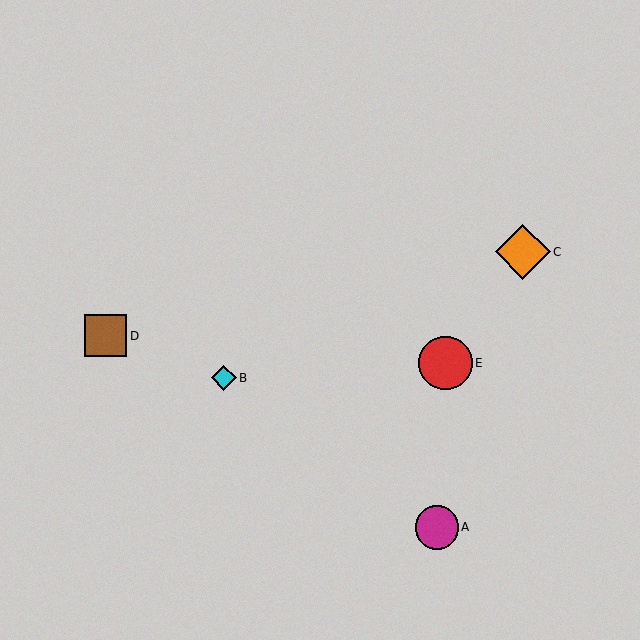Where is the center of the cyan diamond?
The center of the cyan diamond is at (224, 378).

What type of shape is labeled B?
Shape B is a cyan diamond.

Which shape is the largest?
The orange diamond (labeled C) is the largest.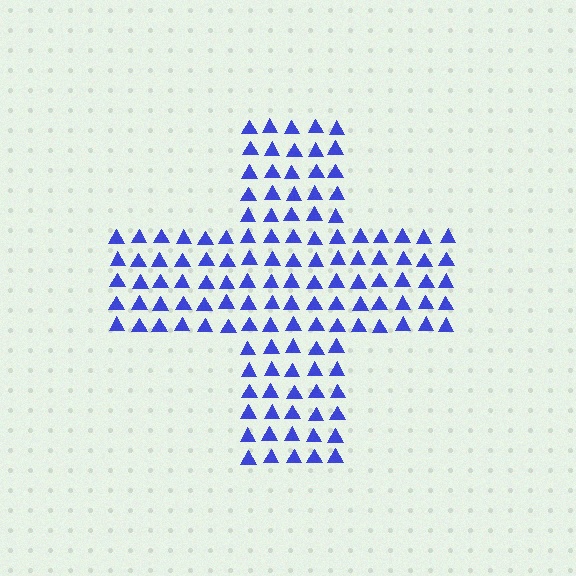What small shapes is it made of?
It is made of small triangles.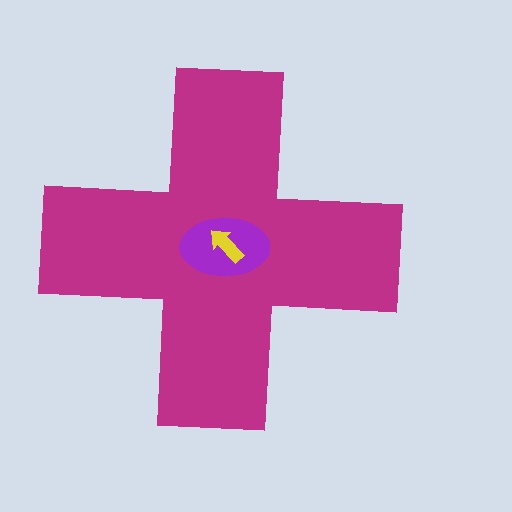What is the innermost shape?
The yellow arrow.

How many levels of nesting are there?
3.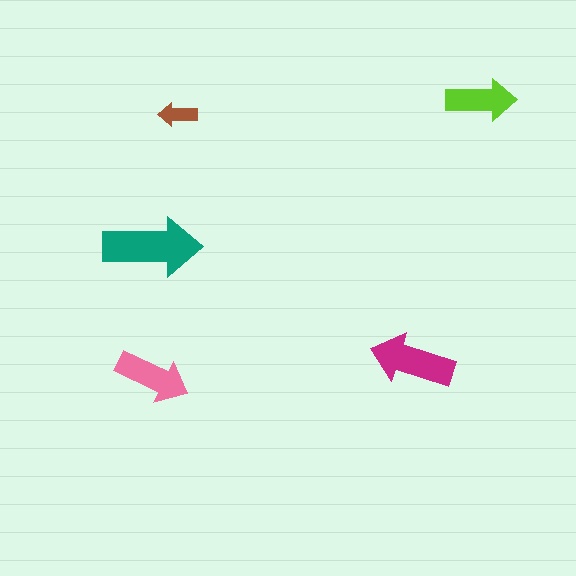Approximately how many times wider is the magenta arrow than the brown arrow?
About 2 times wider.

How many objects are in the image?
There are 5 objects in the image.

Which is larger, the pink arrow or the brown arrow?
The pink one.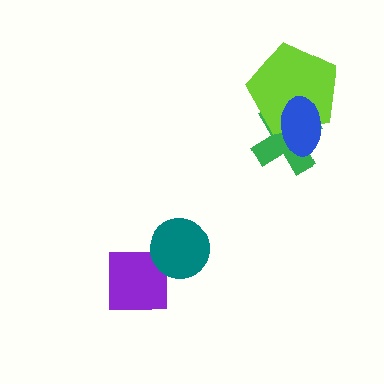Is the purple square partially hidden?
Yes, it is partially covered by another shape.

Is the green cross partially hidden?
Yes, it is partially covered by another shape.